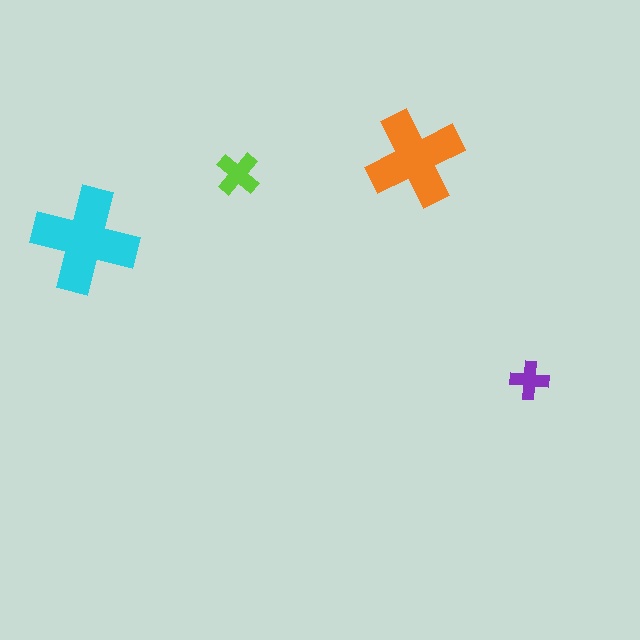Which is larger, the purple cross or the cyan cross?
The cyan one.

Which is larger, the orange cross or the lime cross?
The orange one.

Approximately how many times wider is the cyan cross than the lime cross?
About 2.5 times wider.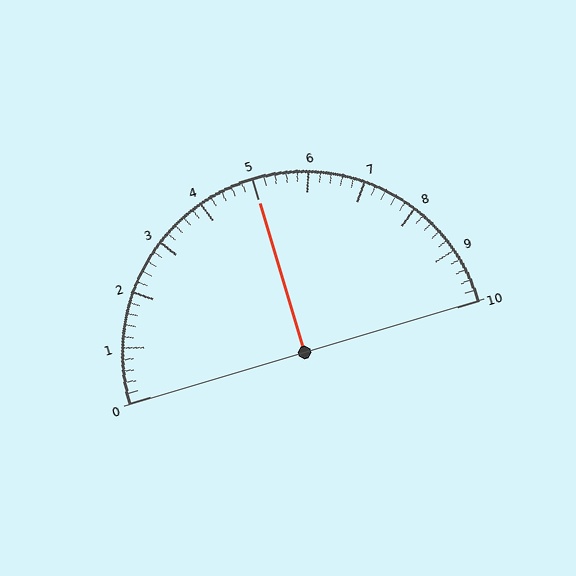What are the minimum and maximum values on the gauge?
The gauge ranges from 0 to 10.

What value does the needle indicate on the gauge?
The needle indicates approximately 5.0.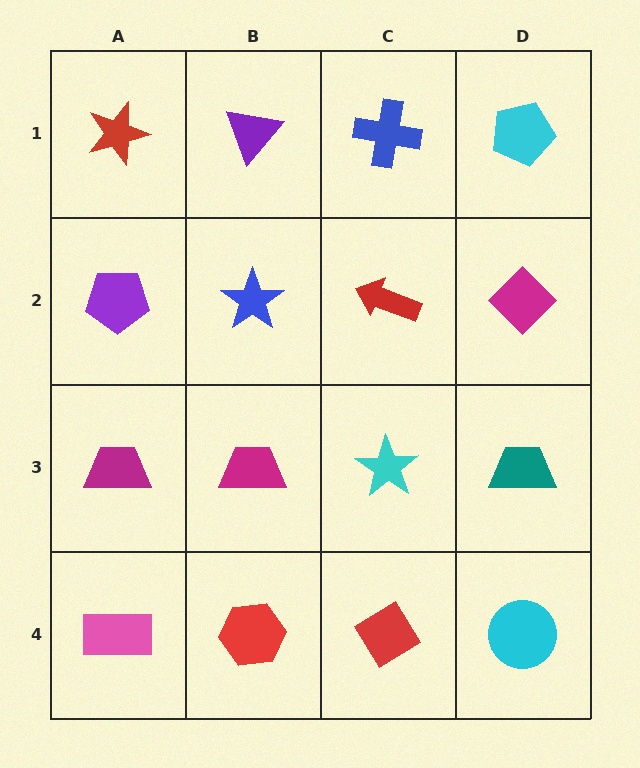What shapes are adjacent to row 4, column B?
A magenta trapezoid (row 3, column B), a pink rectangle (row 4, column A), a red diamond (row 4, column C).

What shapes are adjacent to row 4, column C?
A cyan star (row 3, column C), a red hexagon (row 4, column B), a cyan circle (row 4, column D).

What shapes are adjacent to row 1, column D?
A magenta diamond (row 2, column D), a blue cross (row 1, column C).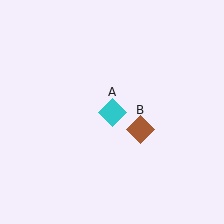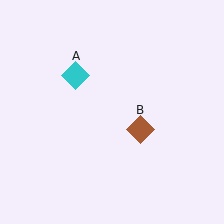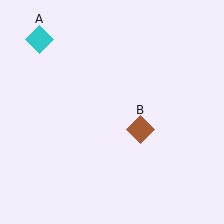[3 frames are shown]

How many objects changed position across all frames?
1 object changed position: cyan diamond (object A).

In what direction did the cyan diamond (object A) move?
The cyan diamond (object A) moved up and to the left.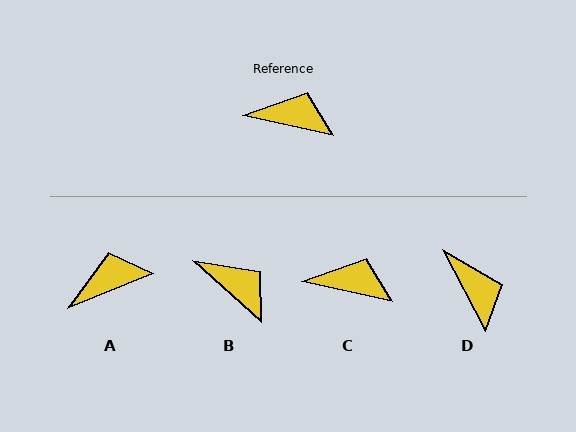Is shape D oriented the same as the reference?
No, it is off by about 50 degrees.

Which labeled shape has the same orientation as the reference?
C.